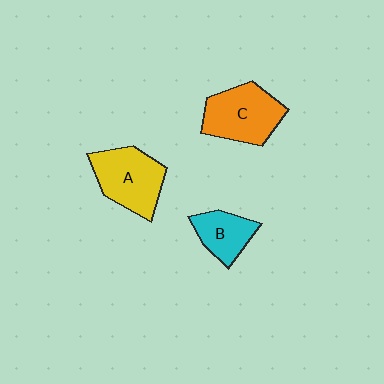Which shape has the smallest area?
Shape B (cyan).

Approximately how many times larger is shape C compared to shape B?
Approximately 1.6 times.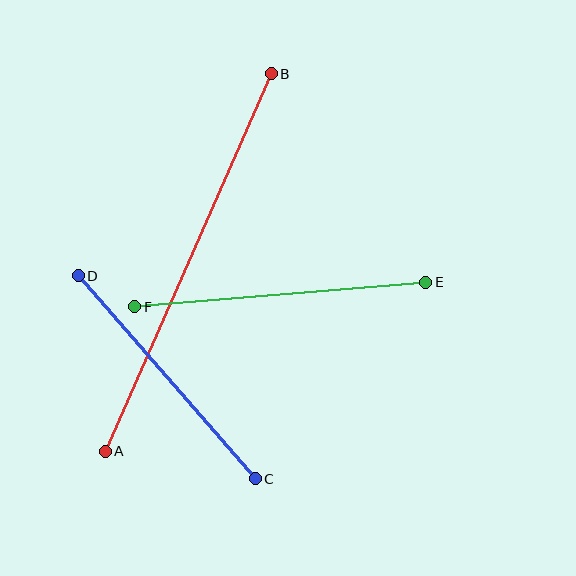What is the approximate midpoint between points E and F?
The midpoint is at approximately (280, 295) pixels.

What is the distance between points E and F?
The distance is approximately 292 pixels.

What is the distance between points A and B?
The distance is approximately 413 pixels.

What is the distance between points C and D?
The distance is approximately 270 pixels.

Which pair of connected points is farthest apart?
Points A and B are farthest apart.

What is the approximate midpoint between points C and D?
The midpoint is at approximately (167, 377) pixels.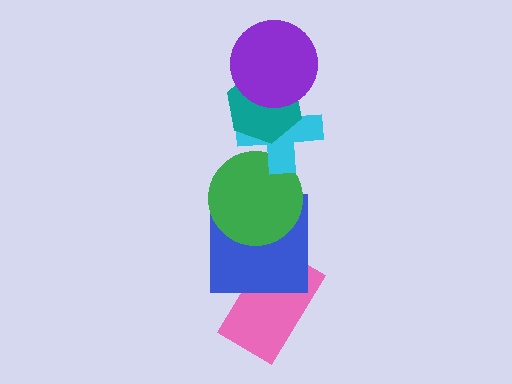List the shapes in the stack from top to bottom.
From top to bottom: the purple circle, the teal hexagon, the cyan cross, the green circle, the blue square, the pink rectangle.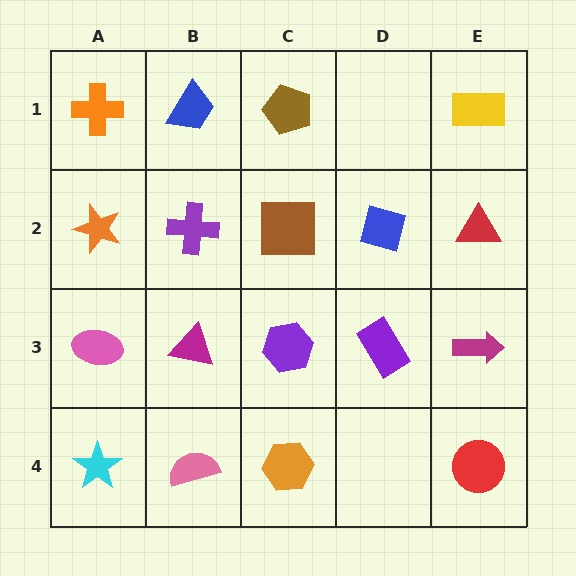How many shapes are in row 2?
5 shapes.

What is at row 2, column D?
A blue square.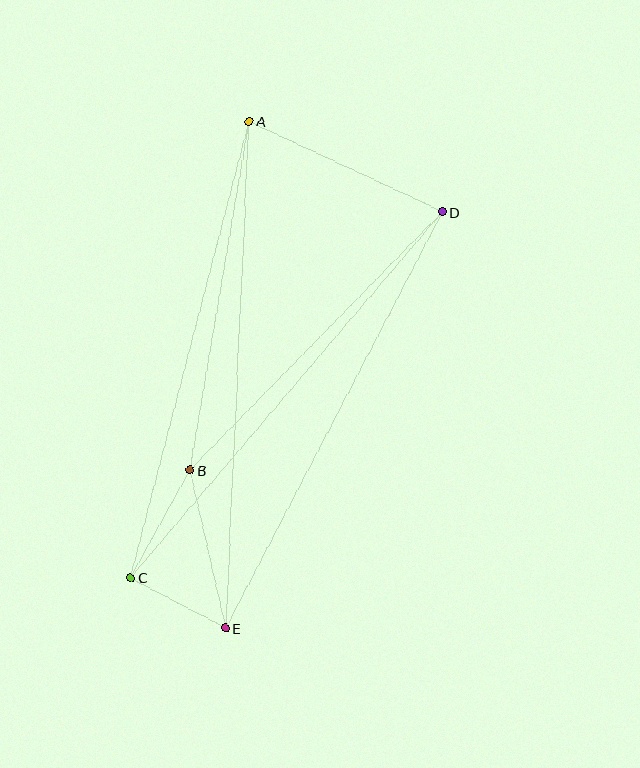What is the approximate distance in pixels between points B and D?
The distance between B and D is approximately 361 pixels.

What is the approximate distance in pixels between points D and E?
The distance between D and E is approximately 469 pixels.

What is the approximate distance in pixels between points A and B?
The distance between A and B is approximately 354 pixels.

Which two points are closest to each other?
Points C and E are closest to each other.